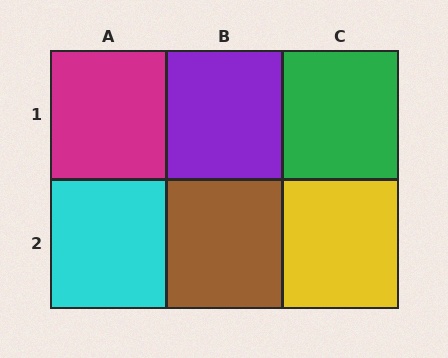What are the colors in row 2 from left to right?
Cyan, brown, yellow.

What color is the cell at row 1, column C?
Green.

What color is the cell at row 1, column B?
Purple.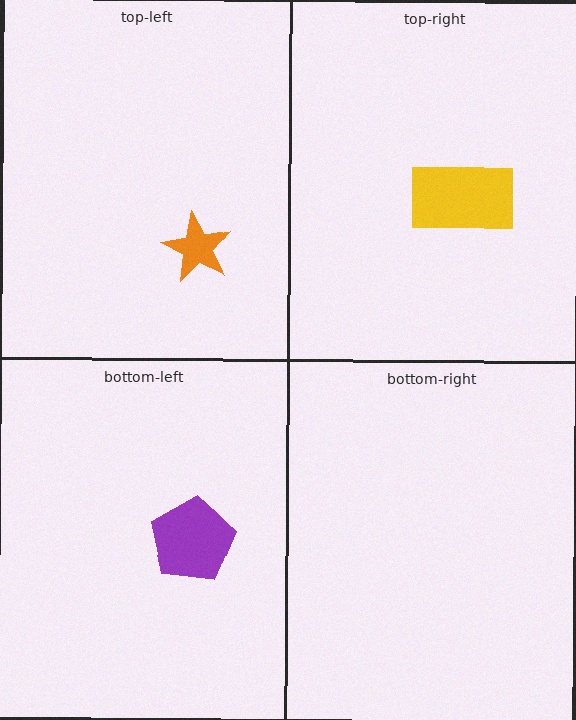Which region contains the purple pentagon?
The bottom-left region.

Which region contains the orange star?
The top-left region.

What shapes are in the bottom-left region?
The purple pentagon.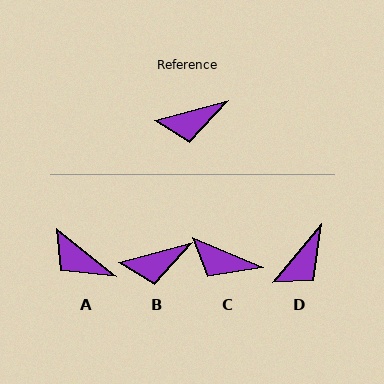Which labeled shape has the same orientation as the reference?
B.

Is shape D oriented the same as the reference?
No, it is off by about 35 degrees.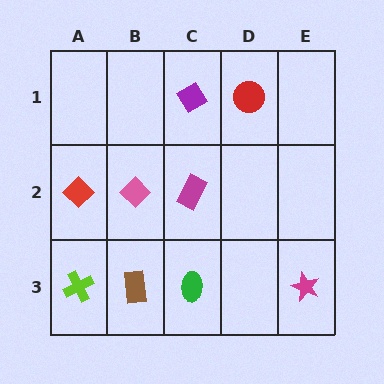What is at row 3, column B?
A brown rectangle.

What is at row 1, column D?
A red circle.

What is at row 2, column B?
A pink diamond.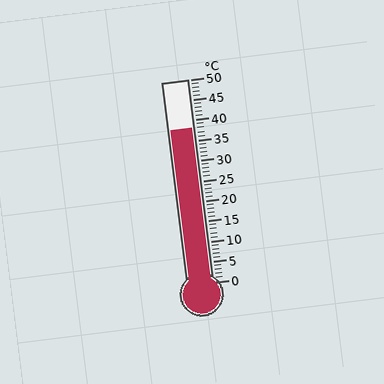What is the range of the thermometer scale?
The thermometer scale ranges from 0°C to 50°C.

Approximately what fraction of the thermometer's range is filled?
The thermometer is filled to approximately 75% of its range.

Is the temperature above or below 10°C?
The temperature is above 10°C.